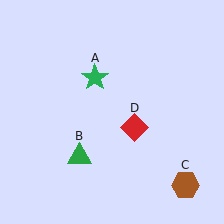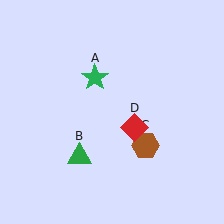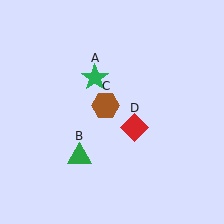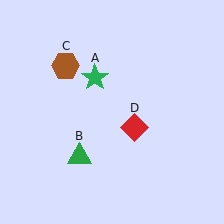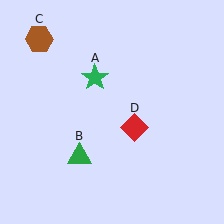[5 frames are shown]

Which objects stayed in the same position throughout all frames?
Green star (object A) and green triangle (object B) and red diamond (object D) remained stationary.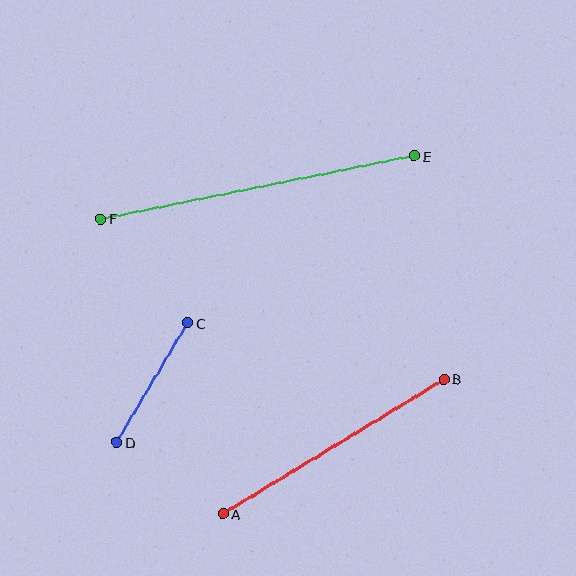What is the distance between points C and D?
The distance is approximately 139 pixels.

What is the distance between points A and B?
The distance is approximately 259 pixels.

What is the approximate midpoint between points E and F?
The midpoint is at approximately (258, 187) pixels.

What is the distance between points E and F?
The distance is approximately 319 pixels.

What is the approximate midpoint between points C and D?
The midpoint is at approximately (152, 383) pixels.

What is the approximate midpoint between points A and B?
The midpoint is at approximately (334, 446) pixels.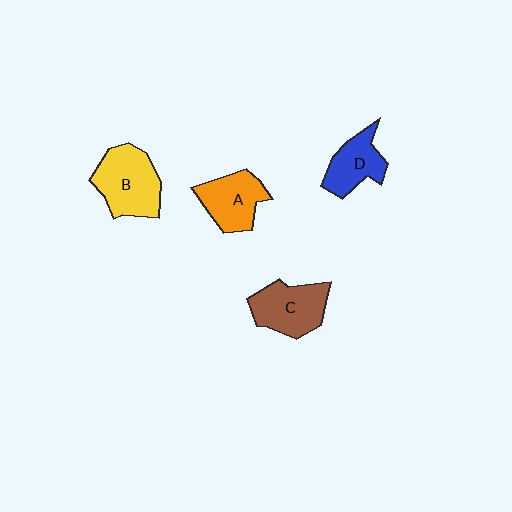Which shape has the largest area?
Shape B (yellow).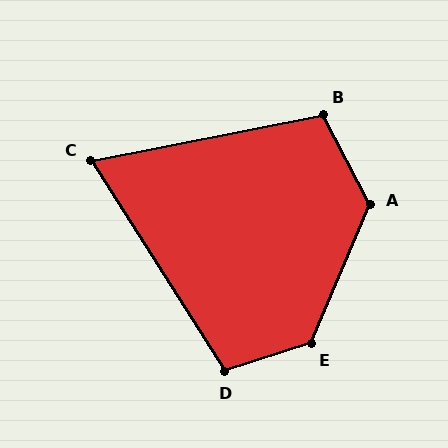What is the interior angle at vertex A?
Approximately 129 degrees (obtuse).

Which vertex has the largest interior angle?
E, at approximately 131 degrees.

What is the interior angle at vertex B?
Approximately 107 degrees (obtuse).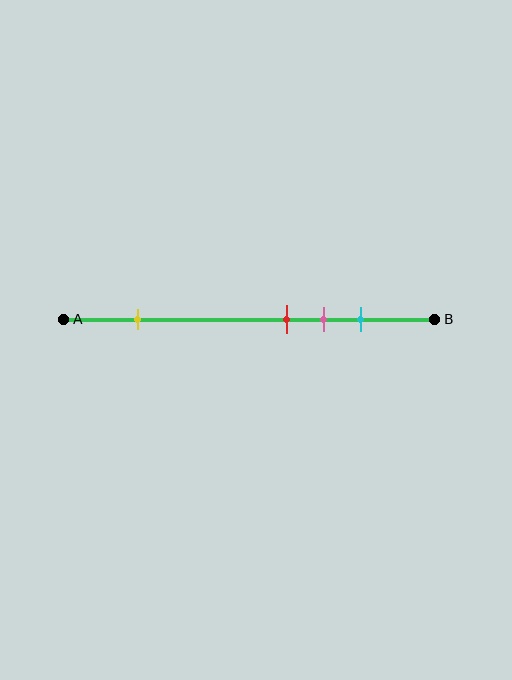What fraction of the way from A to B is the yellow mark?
The yellow mark is approximately 20% (0.2) of the way from A to B.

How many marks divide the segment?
There are 4 marks dividing the segment.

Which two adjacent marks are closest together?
The red and pink marks are the closest adjacent pair.